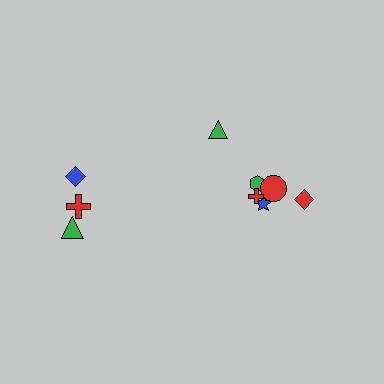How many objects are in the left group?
There are 3 objects.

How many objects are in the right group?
There are 6 objects.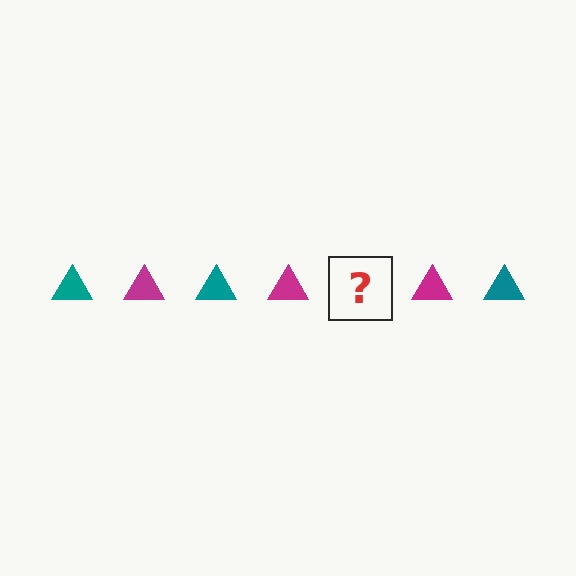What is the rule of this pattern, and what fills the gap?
The rule is that the pattern cycles through teal, magenta triangles. The gap should be filled with a teal triangle.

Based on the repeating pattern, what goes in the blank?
The blank should be a teal triangle.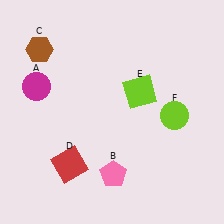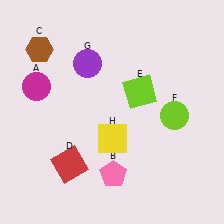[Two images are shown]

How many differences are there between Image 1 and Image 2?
There are 2 differences between the two images.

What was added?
A purple circle (G), a yellow square (H) were added in Image 2.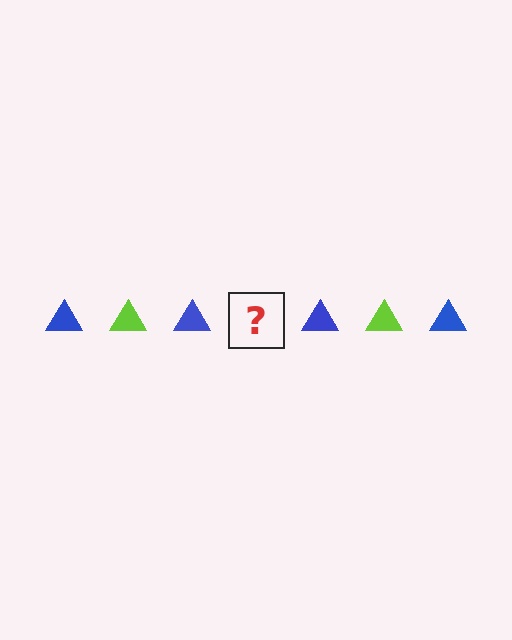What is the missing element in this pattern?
The missing element is a lime triangle.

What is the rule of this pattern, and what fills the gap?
The rule is that the pattern cycles through blue, lime triangles. The gap should be filled with a lime triangle.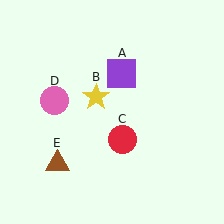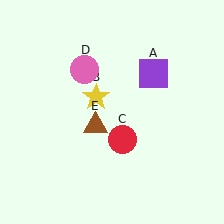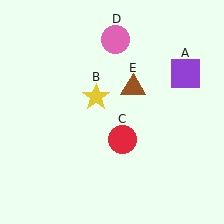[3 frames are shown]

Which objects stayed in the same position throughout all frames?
Yellow star (object B) and red circle (object C) remained stationary.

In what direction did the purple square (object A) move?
The purple square (object A) moved right.